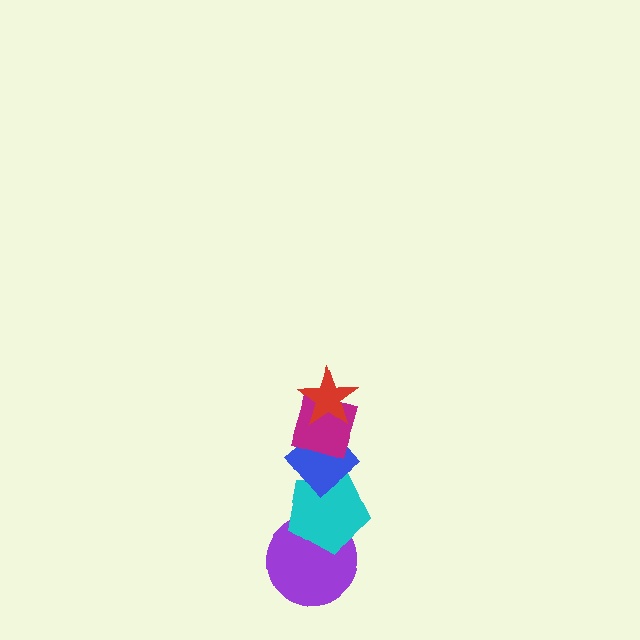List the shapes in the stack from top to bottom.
From top to bottom: the red star, the magenta diamond, the blue diamond, the cyan pentagon, the purple circle.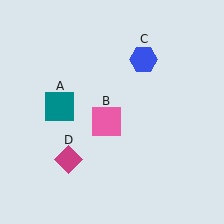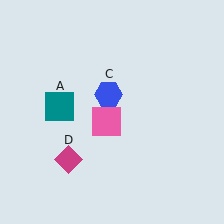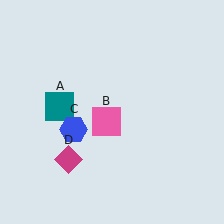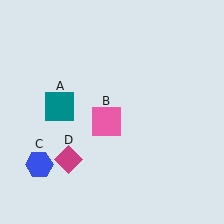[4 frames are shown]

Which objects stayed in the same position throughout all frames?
Teal square (object A) and pink square (object B) and magenta diamond (object D) remained stationary.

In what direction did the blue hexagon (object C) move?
The blue hexagon (object C) moved down and to the left.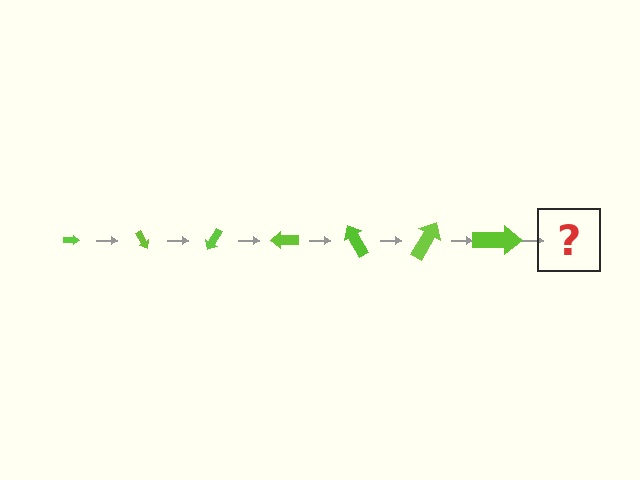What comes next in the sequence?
The next element should be an arrow, larger than the previous one and rotated 420 degrees from the start.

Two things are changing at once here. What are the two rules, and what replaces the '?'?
The two rules are that the arrow grows larger each step and it rotates 60 degrees each step. The '?' should be an arrow, larger than the previous one and rotated 420 degrees from the start.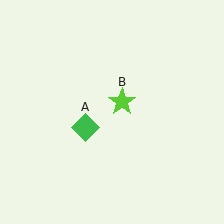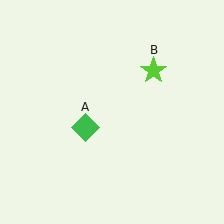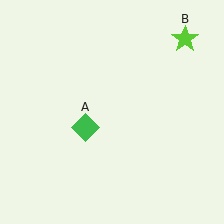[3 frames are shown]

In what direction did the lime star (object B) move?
The lime star (object B) moved up and to the right.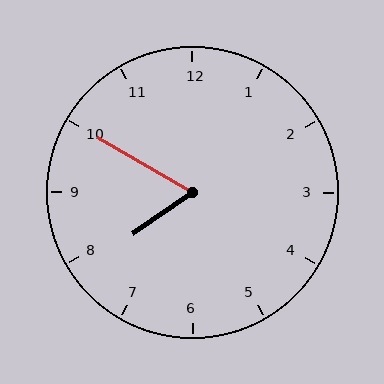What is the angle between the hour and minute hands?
Approximately 65 degrees.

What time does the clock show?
7:50.